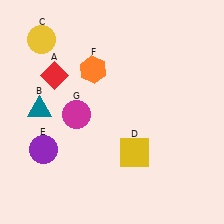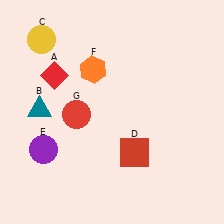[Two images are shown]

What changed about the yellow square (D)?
In Image 1, D is yellow. In Image 2, it changed to red.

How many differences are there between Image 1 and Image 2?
There are 2 differences between the two images.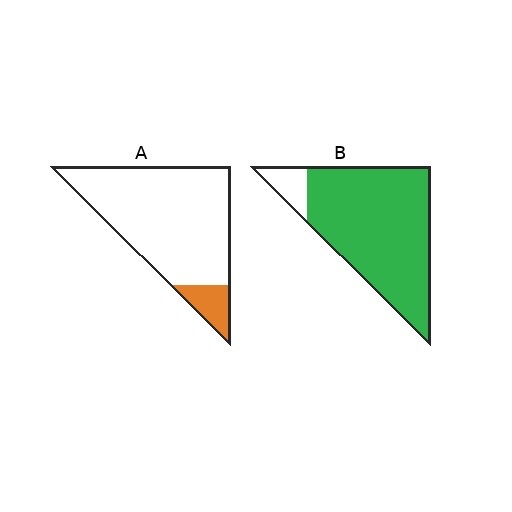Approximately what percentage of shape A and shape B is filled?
A is approximately 10% and B is approximately 90%.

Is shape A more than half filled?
No.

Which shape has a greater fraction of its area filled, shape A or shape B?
Shape B.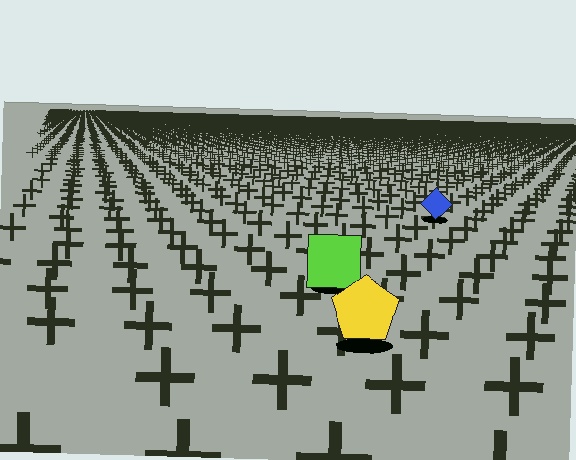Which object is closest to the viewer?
The yellow pentagon is closest. The texture marks near it are larger and more spread out.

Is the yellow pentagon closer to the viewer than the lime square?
Yes. The yellow pentagon is closer — you can tell from the texture gradient: the ground texture is coarser near it.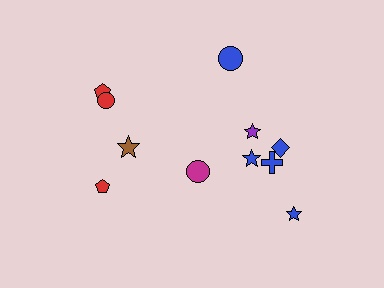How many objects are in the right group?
There are 7 objects.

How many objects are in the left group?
There are 4 objects.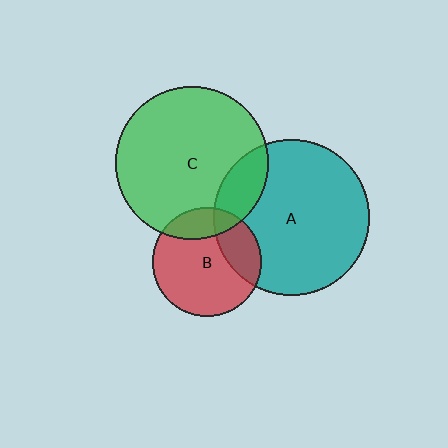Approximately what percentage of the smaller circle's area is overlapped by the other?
Approximately 25%.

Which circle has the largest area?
Circle A (teal).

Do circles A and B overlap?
Yes.